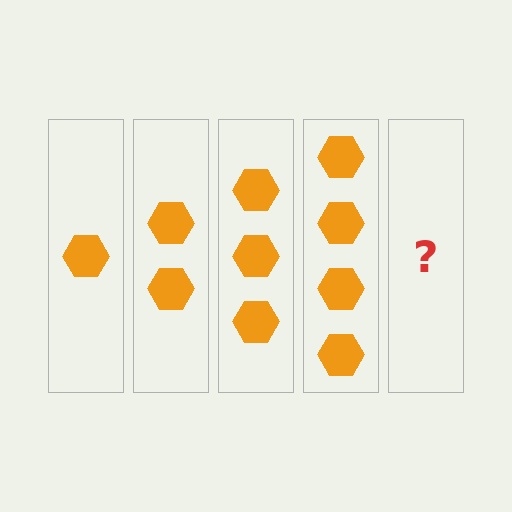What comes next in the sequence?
The next element should be 5 hexagons.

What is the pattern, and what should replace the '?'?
The pattern is that each step adds one more hexagon. The '?' should be 5 hexagons.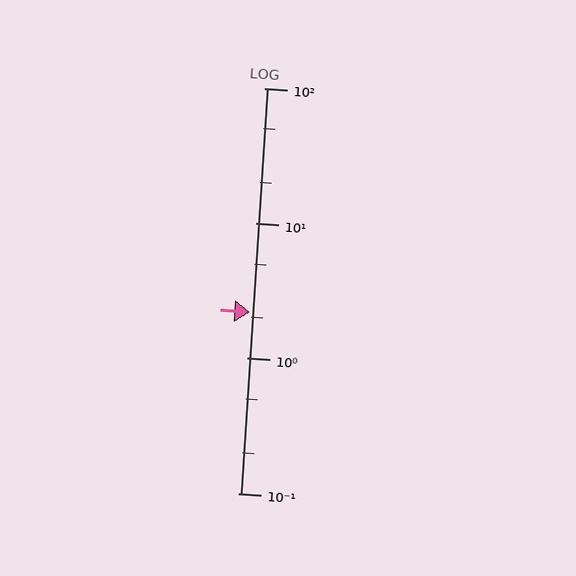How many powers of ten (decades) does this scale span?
The scale spans 3 decades, from 0.1 to 100.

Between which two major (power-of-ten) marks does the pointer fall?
The pointer is between 1 and 10.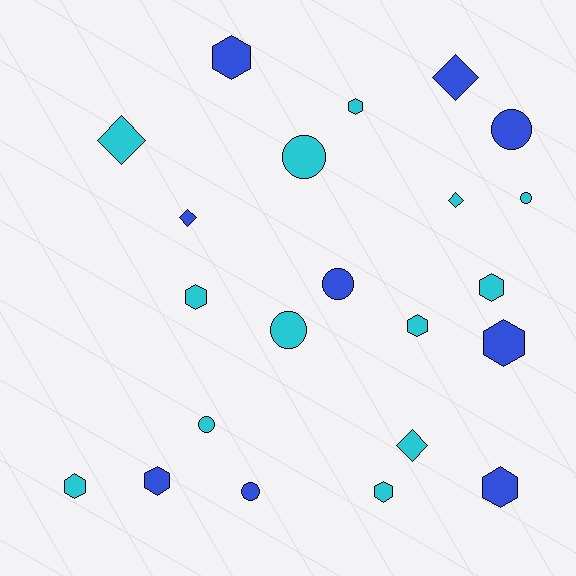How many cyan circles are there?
There are 4 cyan circles.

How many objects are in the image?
There are 22 objects.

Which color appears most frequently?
Cyan, with 13 objects.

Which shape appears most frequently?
Hexagon, with 10 objects.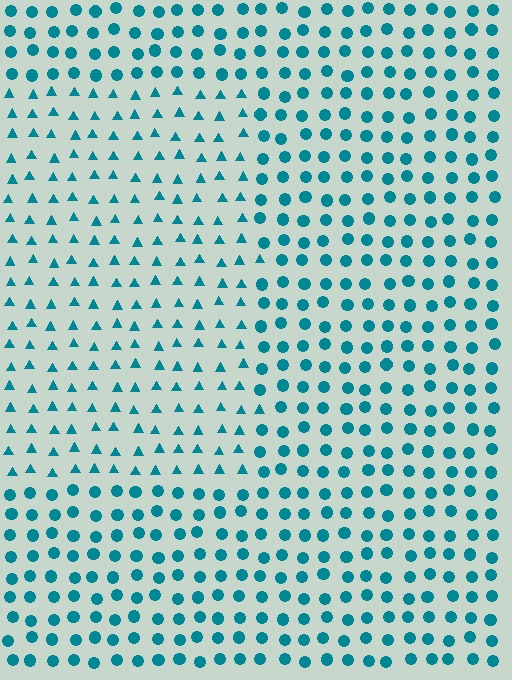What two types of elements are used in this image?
The image uses triangles inside the rectangle region and circles outside it.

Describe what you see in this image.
The image is filled with small teal elements arranged in a uniform grid. A rectangle-shaped region contains triangles, while the surrounding area contains circles. The boundary is defined purely by the change in element shape.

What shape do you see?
I see a rectangle.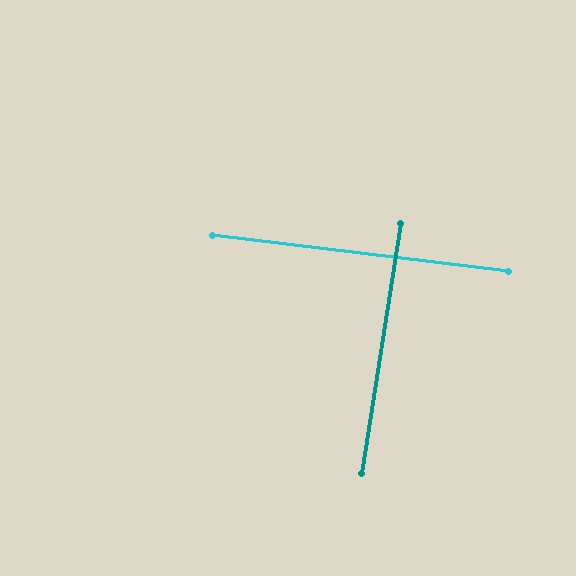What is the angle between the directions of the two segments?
Approximately 88 degrees.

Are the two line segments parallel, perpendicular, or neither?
Perpendicular — they meet at approximately 88°.